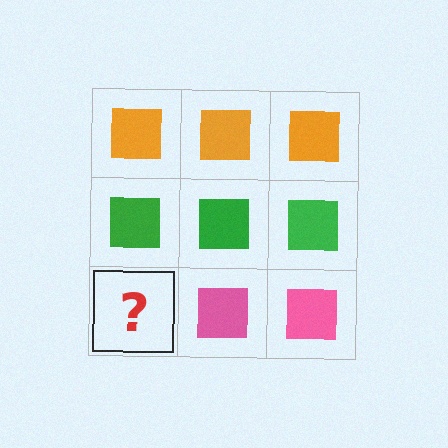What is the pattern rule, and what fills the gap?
The rule is that each row has a consistent color. The gap should be filled with a pink square.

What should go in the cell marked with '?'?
The missing cell should contain a pink square.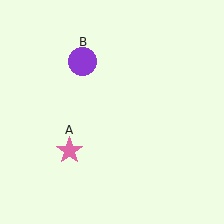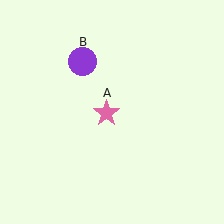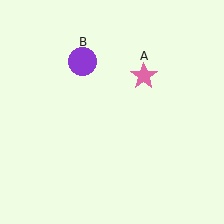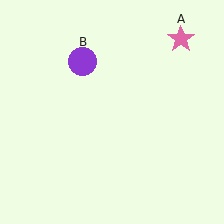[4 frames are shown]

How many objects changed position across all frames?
1 object changed position: pink star (object A).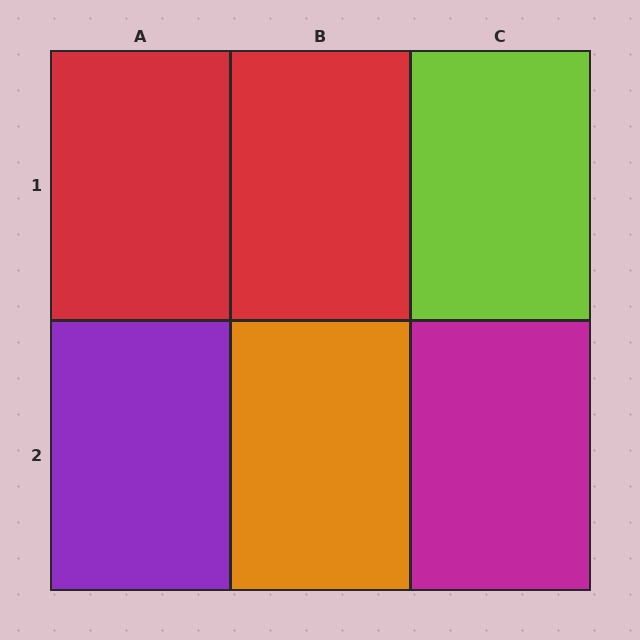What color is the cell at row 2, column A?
Purple.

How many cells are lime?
1 cell is lime.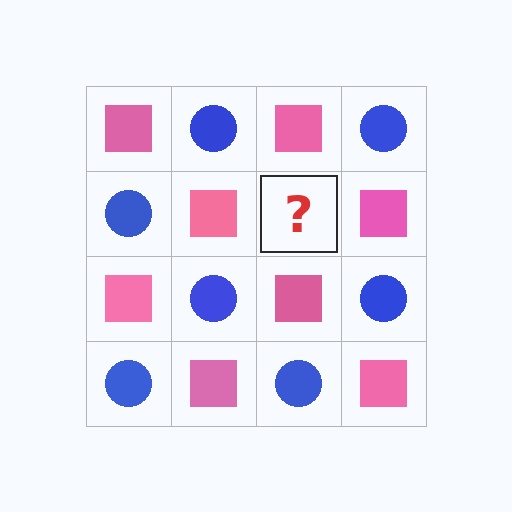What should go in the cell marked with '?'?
The missing cell should contain a blue circle.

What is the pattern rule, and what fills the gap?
The rule is that it alternates pink square and blue circle in a checkerboard pattern. The gap should be filled with a blue circle.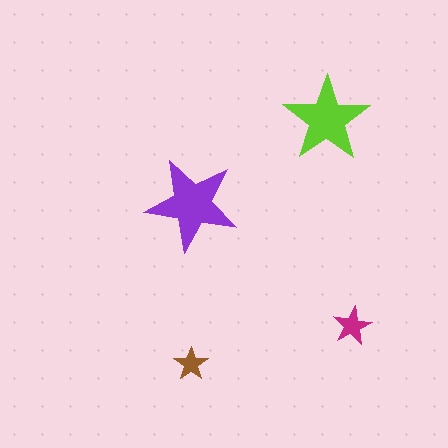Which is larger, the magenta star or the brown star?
The magenta one.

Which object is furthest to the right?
The magenta star is rightmost.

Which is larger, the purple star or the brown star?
The purple one.